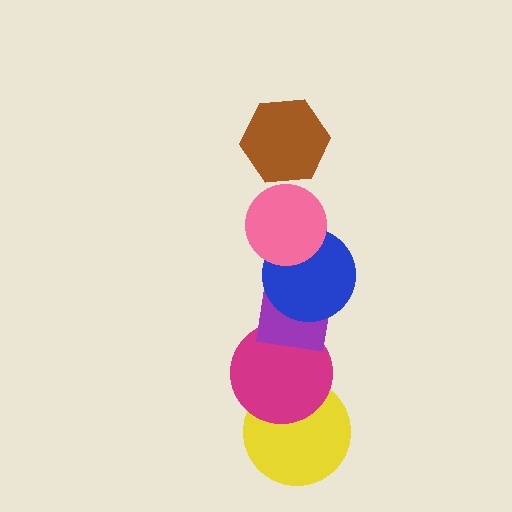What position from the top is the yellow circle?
The yellow circle is 6th from the top.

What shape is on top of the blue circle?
The pink circle is on top of the blue circle.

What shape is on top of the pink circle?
The brown hexagon is on top of the pink circle.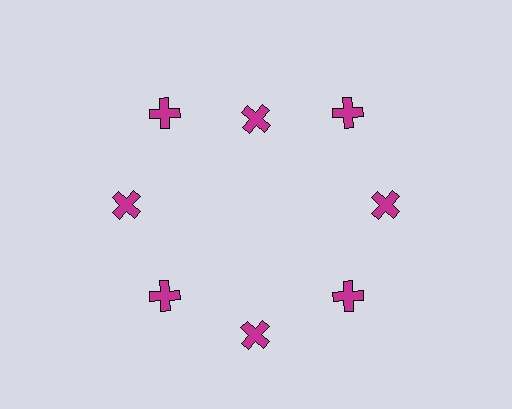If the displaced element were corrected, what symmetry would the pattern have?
It would have 8-fold rotational symmetry — the pattern would map onto itself every 45 degrees.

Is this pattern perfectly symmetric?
No. The 8 magenta crosses are arranged in a ring, but one element near the 12 o'clock position is pulled inward toward the center, breaking the 8-fold rotational symmetry.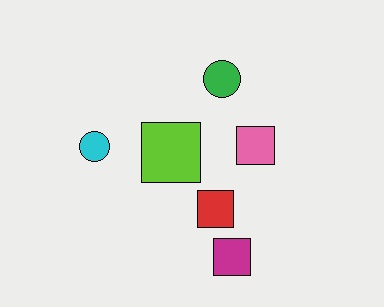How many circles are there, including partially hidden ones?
There are 2 circles.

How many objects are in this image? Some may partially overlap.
There are 6 objects.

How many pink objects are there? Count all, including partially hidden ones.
There is 1 pink object.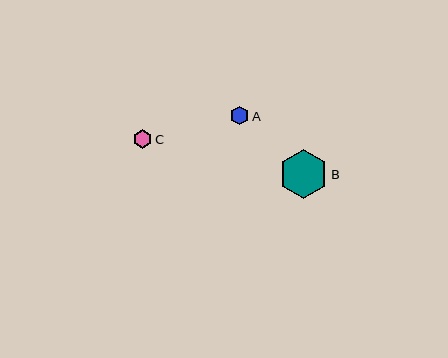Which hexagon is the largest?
Hexagon B is the largest with a size of approximately 49 pixels.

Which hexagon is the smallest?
Hexagon A is the smallest with a size of approximately 18 pixels.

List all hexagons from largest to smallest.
From largest to smallest: B, C, A.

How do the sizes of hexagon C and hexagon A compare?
Hexagon C and hexagon A are approximately the same size.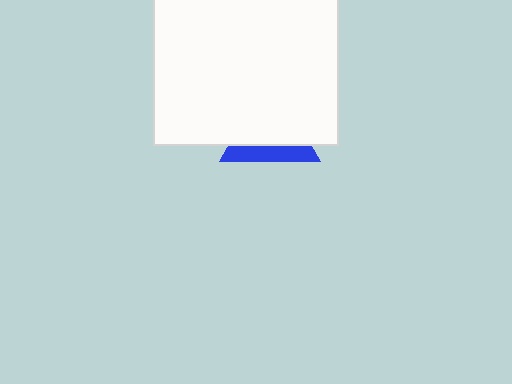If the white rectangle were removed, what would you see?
You would see the complete blue triangle.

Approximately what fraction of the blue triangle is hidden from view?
Roughly 67% of the blue triangle is hidden behind the white rectangle.